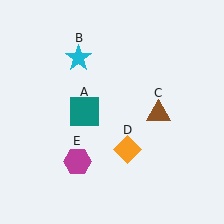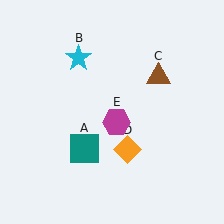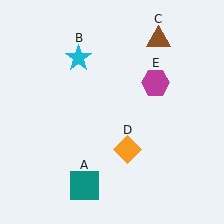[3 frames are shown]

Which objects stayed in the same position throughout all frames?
Cyan star (object B) and orange diamond (object D) remained stationary.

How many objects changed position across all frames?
3 objects changed position: teal square (object A), brown triangle (object C), magenta hexagon (object E).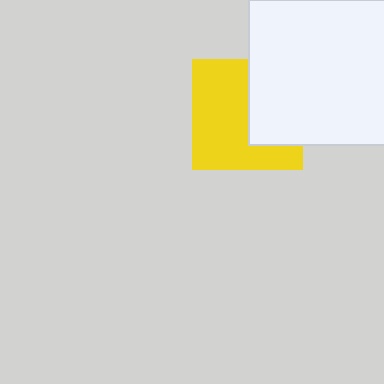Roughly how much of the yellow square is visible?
About half of it is visible (roughly 61%).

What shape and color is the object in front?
The object in front is a white square.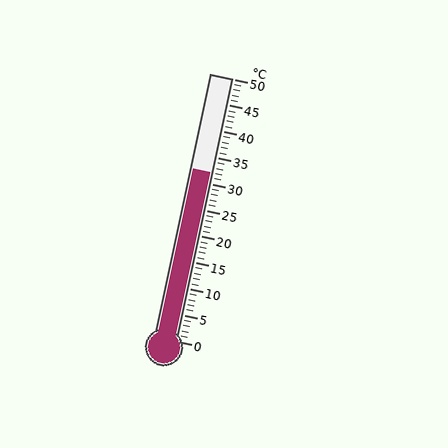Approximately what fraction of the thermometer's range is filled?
The thermometer is filled to approximately 65% of its range.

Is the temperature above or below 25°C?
The temperature is above 25°C.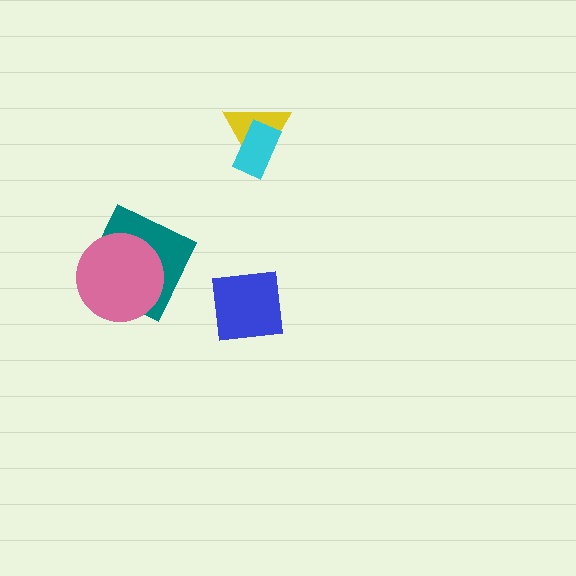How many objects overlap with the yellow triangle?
1 object overlaps with the yellow triangle.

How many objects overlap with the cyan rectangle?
1 object overlaps with the cyan rectangle.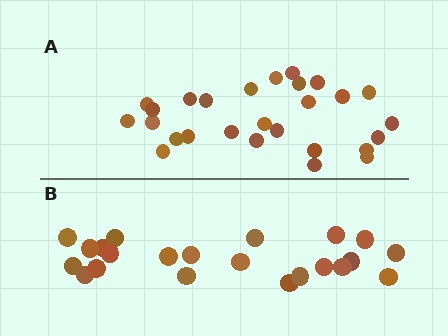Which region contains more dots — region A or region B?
Region A (the top region) has more dots.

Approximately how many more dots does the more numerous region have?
Region A has about 5 more dots than region B.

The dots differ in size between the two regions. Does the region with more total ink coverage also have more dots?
No. Region B has more total ink coverage because its dots are larger, but region A actually contains more individual dots. Total area can be misleading — the number of items is what matters here.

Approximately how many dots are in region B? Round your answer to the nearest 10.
About 20 dots. (The exact count is 22, which rounds to 20.)